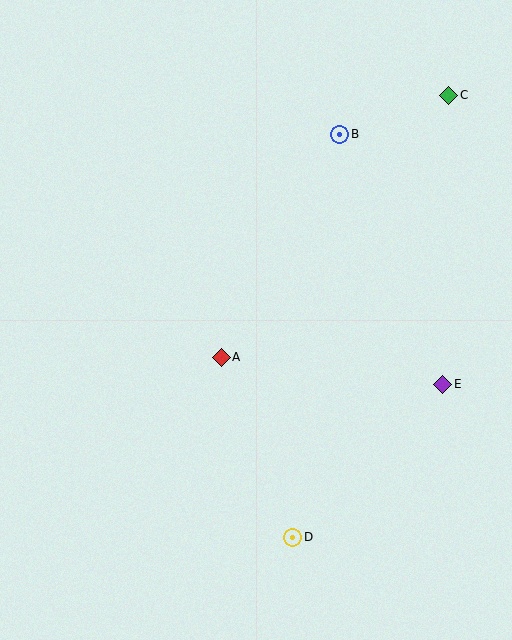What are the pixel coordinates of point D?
Point D is at (293, 537).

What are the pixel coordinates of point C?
Point C is at (449, 95).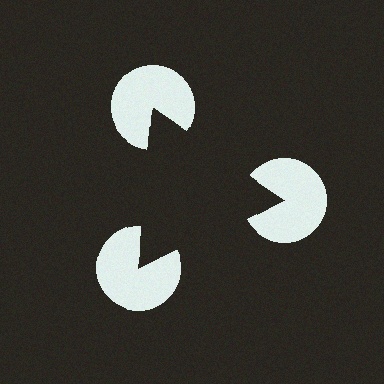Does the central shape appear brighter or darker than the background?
It typically appears slightly darker than the background, even though no actual brightness change is drawn.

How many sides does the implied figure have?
3 sides.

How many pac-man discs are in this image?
There are 3 — one at each vertex of the illusory triangle.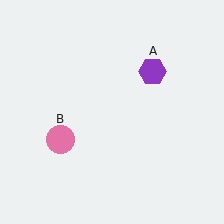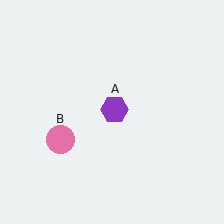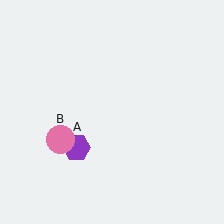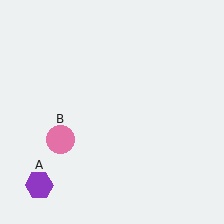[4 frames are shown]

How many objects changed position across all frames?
1 object changed position: purple hexagon (object A).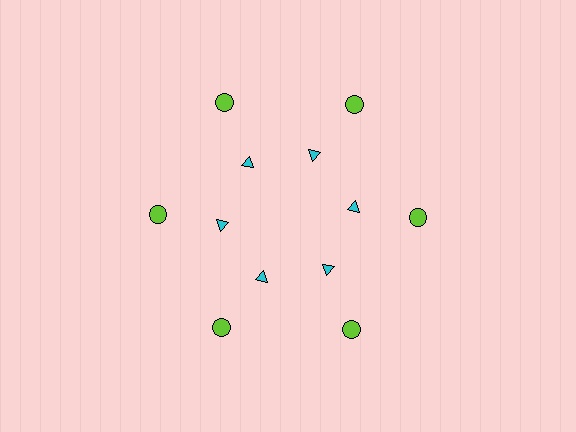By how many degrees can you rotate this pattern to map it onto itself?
The pattern maps onto itself every 60 degrees of rotation.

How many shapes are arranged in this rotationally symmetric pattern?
There are 12 shapes, arranged in 6 groups of 2.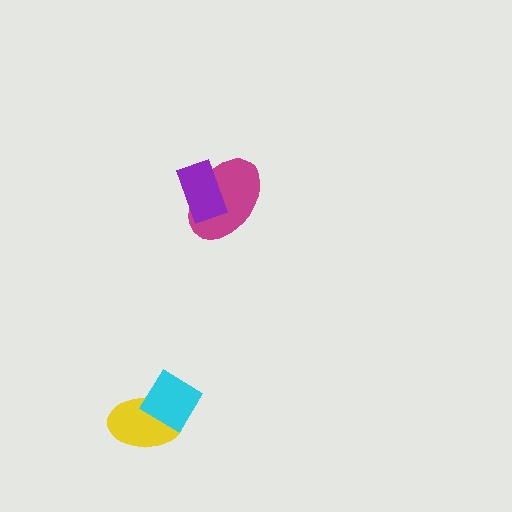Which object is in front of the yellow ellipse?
The cyan diamond is in front of the yellow ellipse.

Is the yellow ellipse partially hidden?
Yes, it is partially covered by another shape.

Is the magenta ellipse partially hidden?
Yes, it is partially covered by another shape.